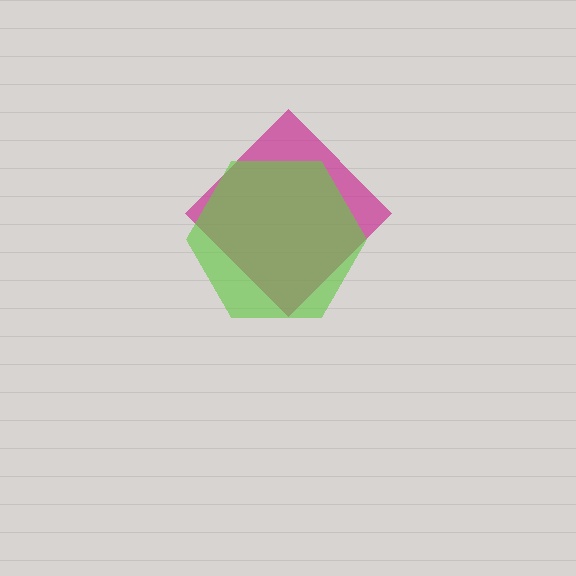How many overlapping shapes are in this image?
There are 2 overlapping shapes in the image.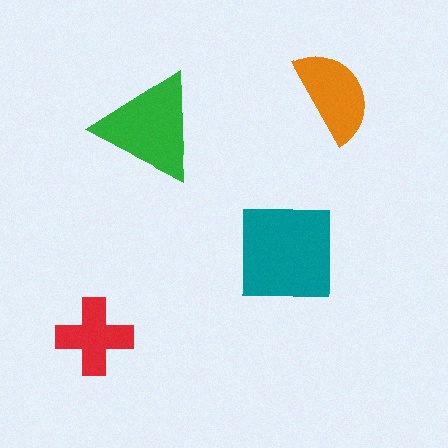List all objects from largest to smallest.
The teal square, the green triangle, the orange semicircle, the red cross.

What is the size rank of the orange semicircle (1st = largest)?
3rd.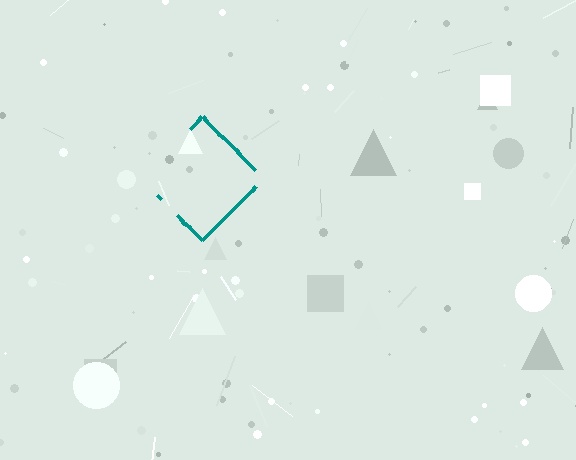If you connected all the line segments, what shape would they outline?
They would outline a diamond.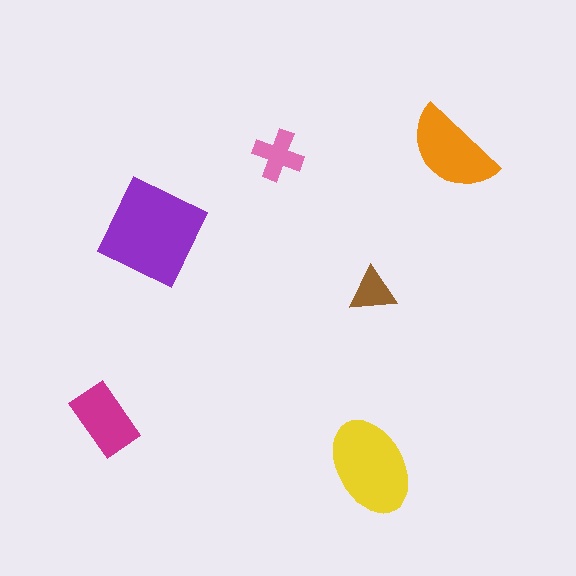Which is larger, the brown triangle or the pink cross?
The pink cross.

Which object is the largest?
The purple diamond.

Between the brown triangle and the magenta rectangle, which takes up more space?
The magenta rectangle.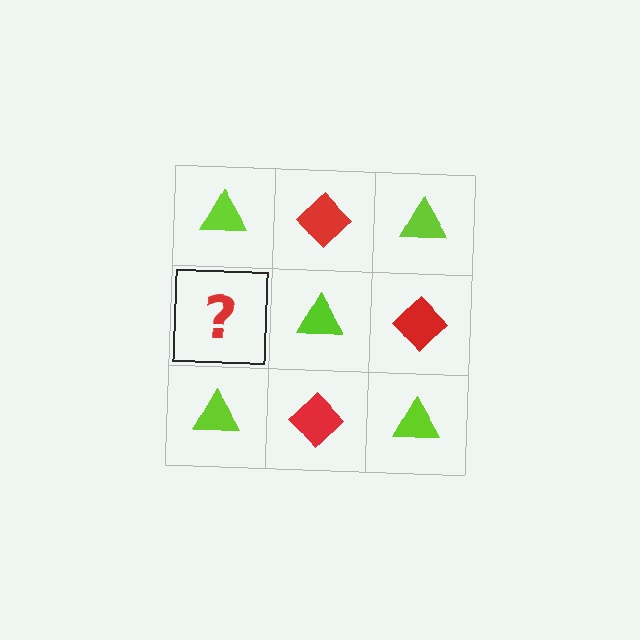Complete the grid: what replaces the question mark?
The question mark should be replaced with a red diamond.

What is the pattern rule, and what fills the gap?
The rule is that it alternates lime triangle and red diamond in a checkerboard pattern. The gap should be filled with a red diamond.